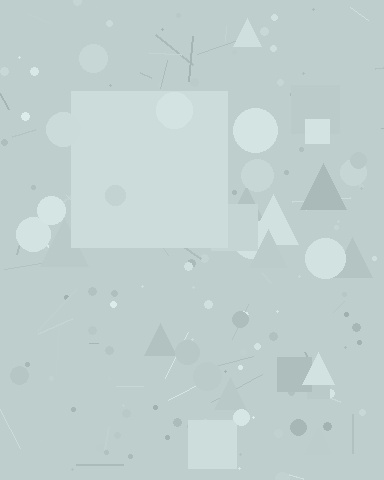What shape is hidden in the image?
A square is hidden in the image.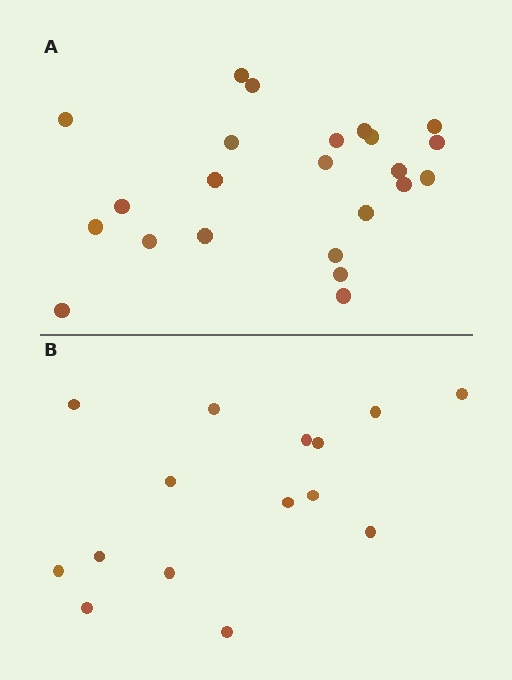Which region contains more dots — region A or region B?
Region A (the top region) has more dots.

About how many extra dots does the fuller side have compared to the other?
Region A has roughly 8 or so more dots than region B.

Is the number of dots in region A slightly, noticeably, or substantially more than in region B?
Region A has substantially more. The ratio is roughly 1.5 to 1.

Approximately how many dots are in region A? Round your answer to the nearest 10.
About 20 dots. (The exact count is 23, which rounds to 20.)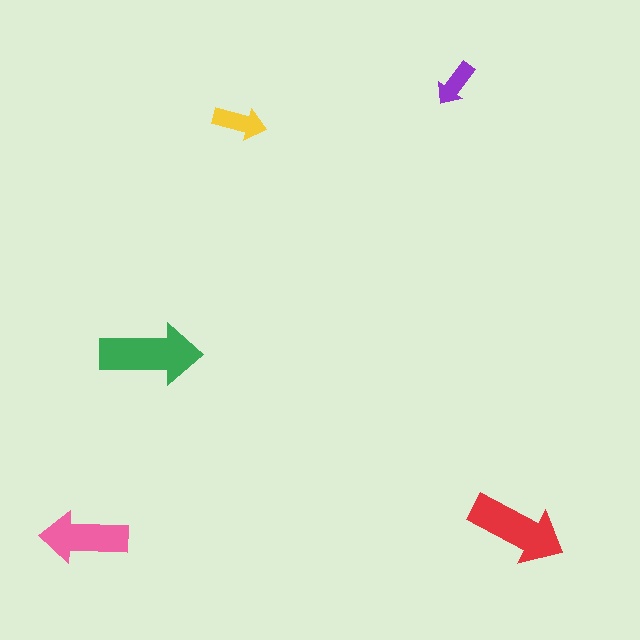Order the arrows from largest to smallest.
the green one, the red one, the pink one, the yellow one, the purple one.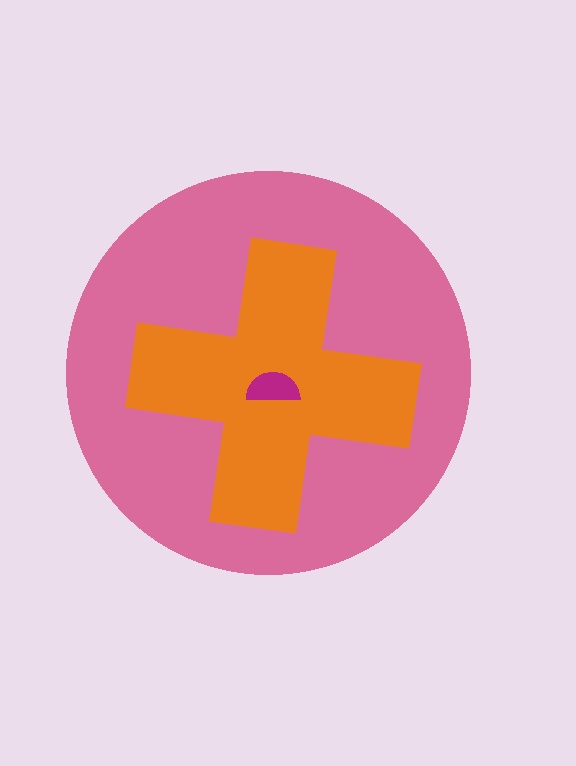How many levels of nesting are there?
3.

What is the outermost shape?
The pink circle.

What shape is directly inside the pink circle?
The orange cross.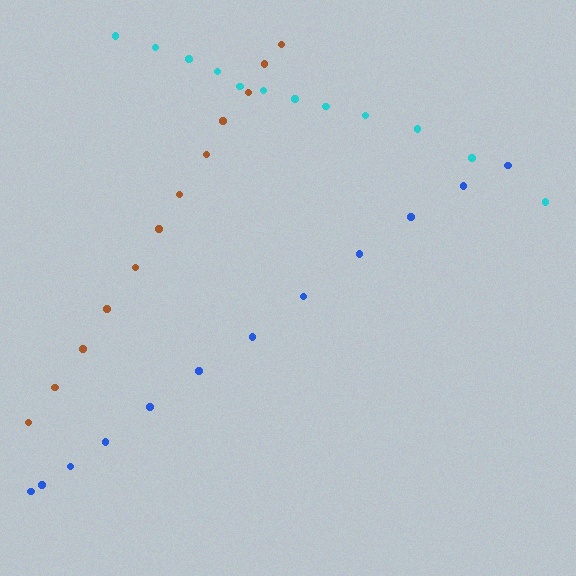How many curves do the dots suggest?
There are 3 distinct paths.